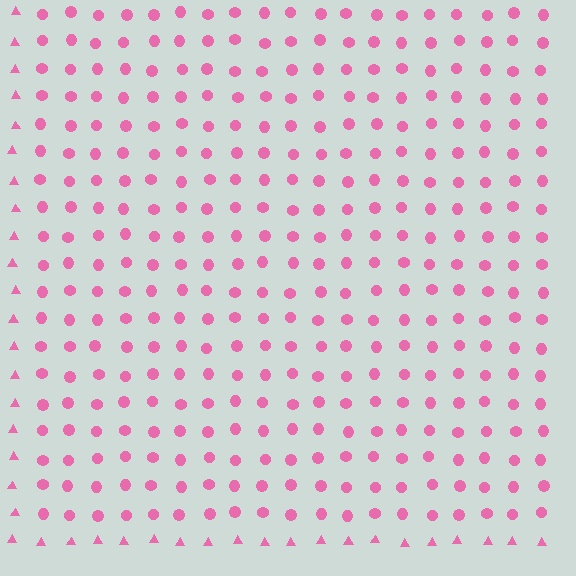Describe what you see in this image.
The image is filled with small pink elements arranged in a uniform grid. A rectangle-shaped region contains circles, while the surrounding area contains triangles. The boundary is defined purely by the change in element shape.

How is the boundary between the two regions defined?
The boundary is defined by a change in element shape: circles inside vs. triangles outside. All elements share the same color and spacing.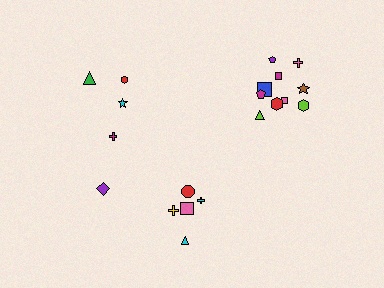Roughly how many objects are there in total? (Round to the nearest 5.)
Roughly 20 objects in total.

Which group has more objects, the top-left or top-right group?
The top-right group.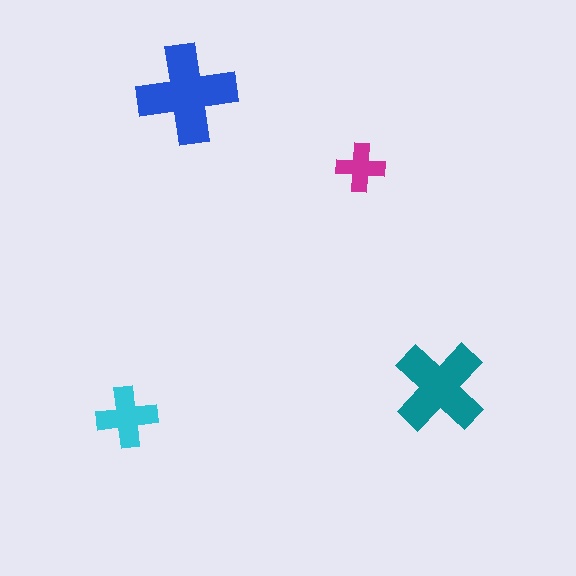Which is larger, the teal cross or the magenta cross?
The teal one.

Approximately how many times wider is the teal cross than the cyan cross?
About 1.5 times wider.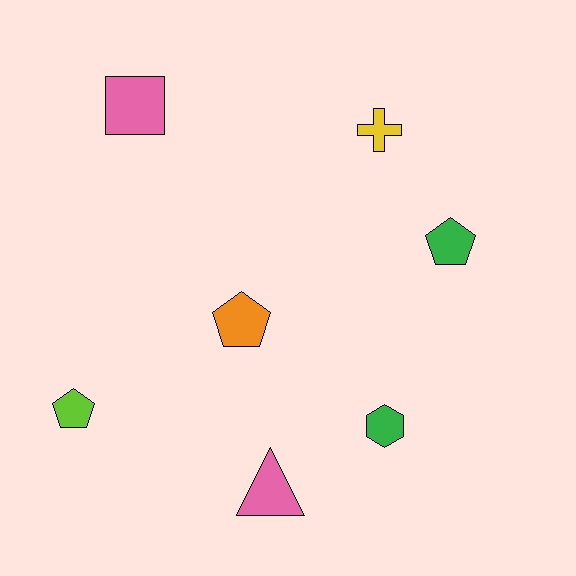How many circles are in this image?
There are no circles.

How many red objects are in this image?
There are no red objects.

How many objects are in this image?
There are 7 objects.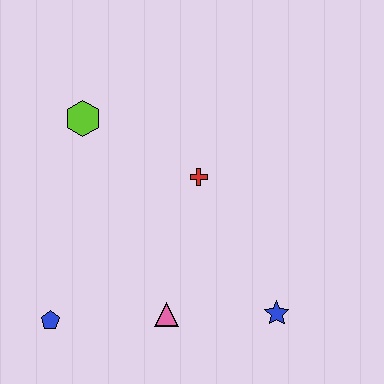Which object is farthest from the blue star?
The lime hexagon is farthest from the blue star.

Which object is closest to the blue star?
The pink triangle is closest to the blue star.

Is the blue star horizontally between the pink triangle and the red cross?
No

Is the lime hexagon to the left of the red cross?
Yes